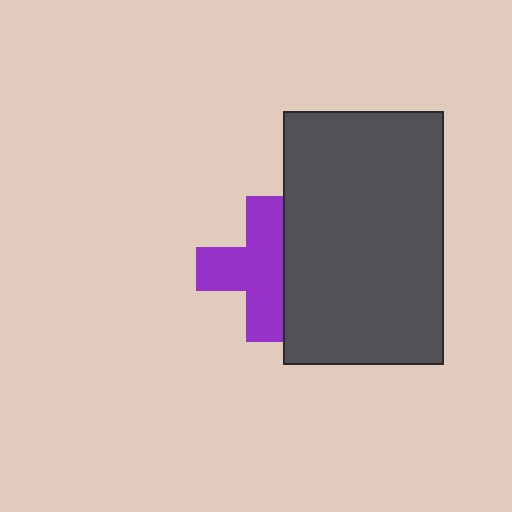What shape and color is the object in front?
The object in front is a dark gray rectangle.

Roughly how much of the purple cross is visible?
Most of it is visible (roughly 70%).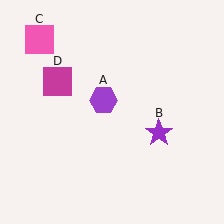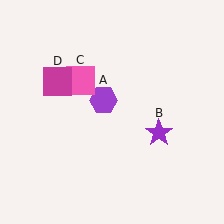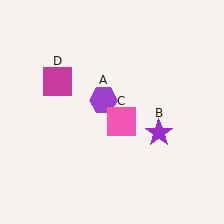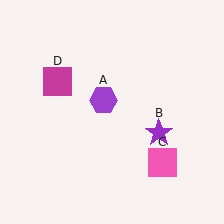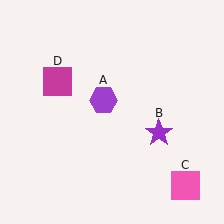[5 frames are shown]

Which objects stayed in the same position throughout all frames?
Purple hexagon (object A) and purple star (object B) and magenta square (object D) remained stationary.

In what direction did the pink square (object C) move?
The pink square (object C) moved down and to the right.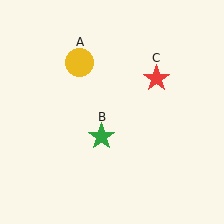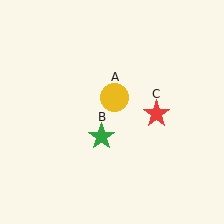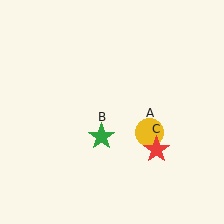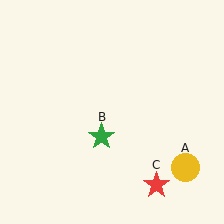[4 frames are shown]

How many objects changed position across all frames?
2 objects changed position: yellow circle (object A), red star (object C).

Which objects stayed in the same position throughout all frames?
Green star (object B) remained stationary.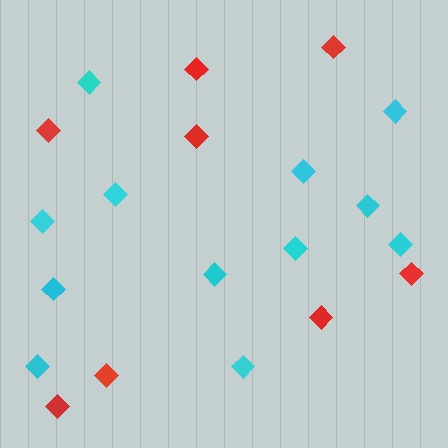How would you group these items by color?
There are 2 groups: one group of red diamonds (8) and one group of cyan diamonds (12).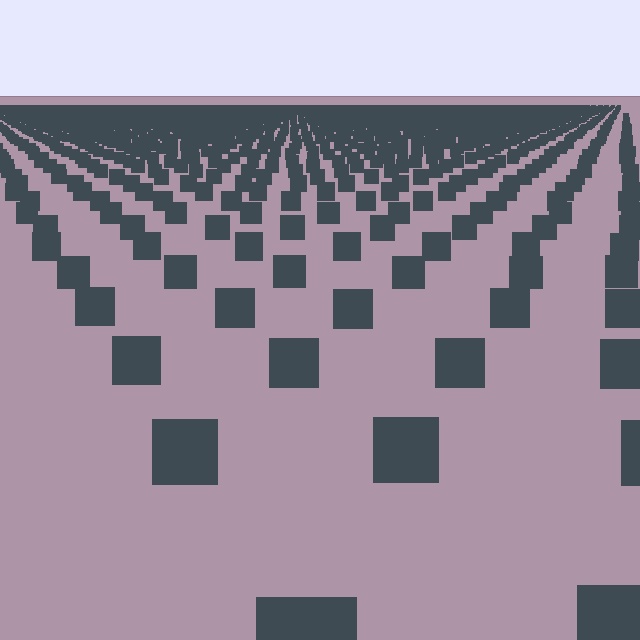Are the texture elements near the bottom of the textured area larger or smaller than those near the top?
Larger. Near the bottom, elements are closer to the viewer and appear at a bigger on-screen size.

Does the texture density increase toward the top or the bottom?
Density increases toward the top.